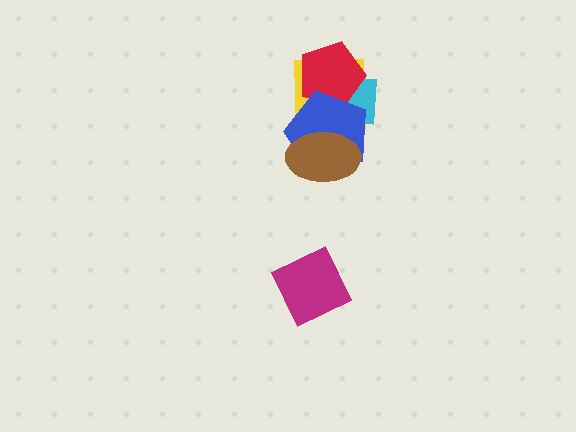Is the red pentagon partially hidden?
Yes, it is partially covered by another shape.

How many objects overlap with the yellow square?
4 objects overlap with the yellow square.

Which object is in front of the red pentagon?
The blue pentagon is in front of the red pentagon.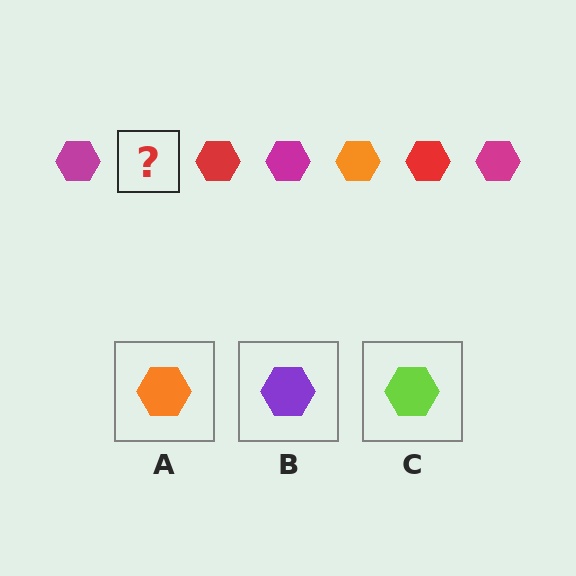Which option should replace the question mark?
Option A.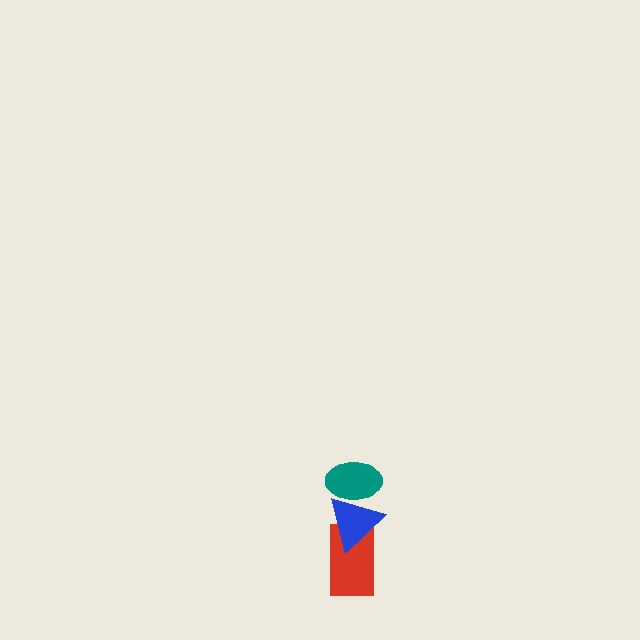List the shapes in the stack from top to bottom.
From top to bottom: the teal ellipse, the blue triangle, the red rectangle.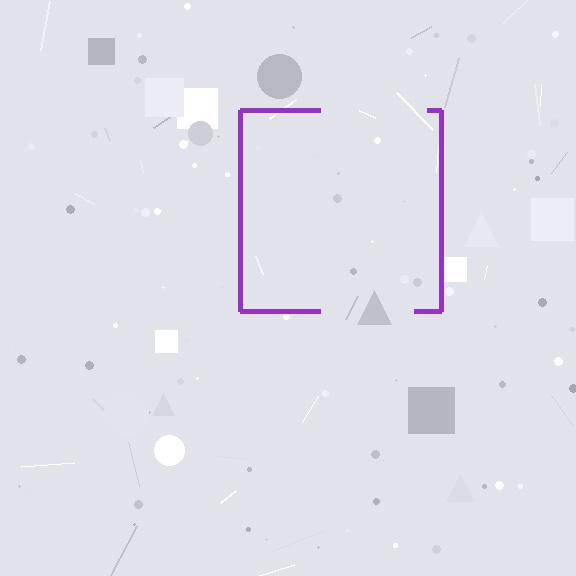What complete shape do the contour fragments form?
The contour fragments form a square.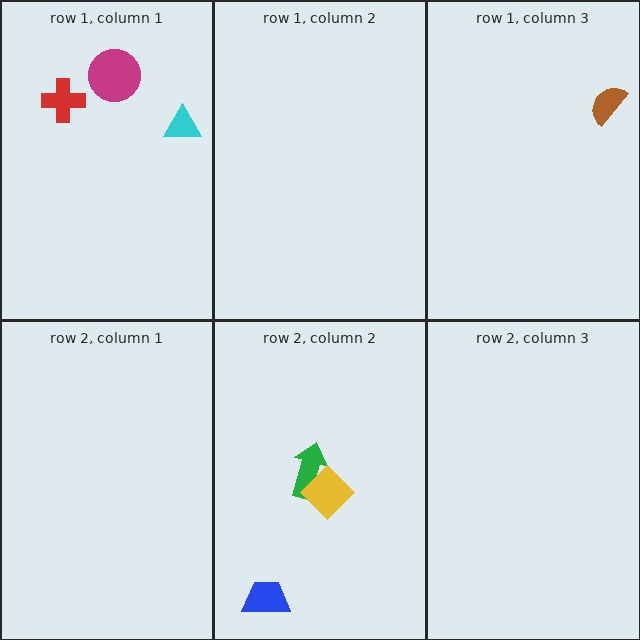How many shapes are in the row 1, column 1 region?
3.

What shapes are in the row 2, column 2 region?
The green arrow, the blue trapezoid, the yellow diamond.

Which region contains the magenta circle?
The row 1, column 1 region.